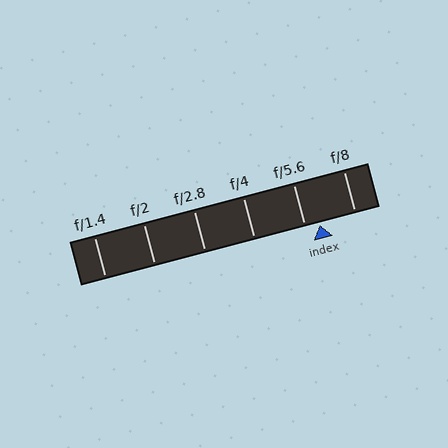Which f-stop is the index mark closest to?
The index mark is closest to f/5.6.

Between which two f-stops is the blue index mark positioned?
The index mark is between f/5.6 and f/8.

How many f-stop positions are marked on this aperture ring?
There are 6 f-stop positions marked.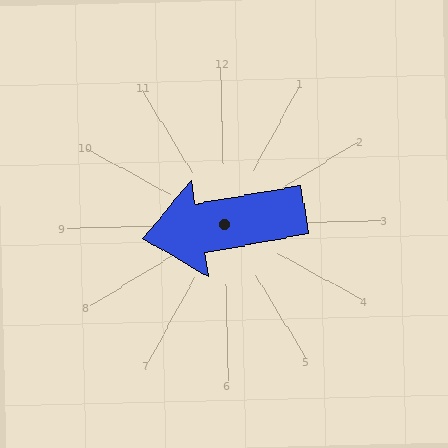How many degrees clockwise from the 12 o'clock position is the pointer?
Approximately 261 degrees.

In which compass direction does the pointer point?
West.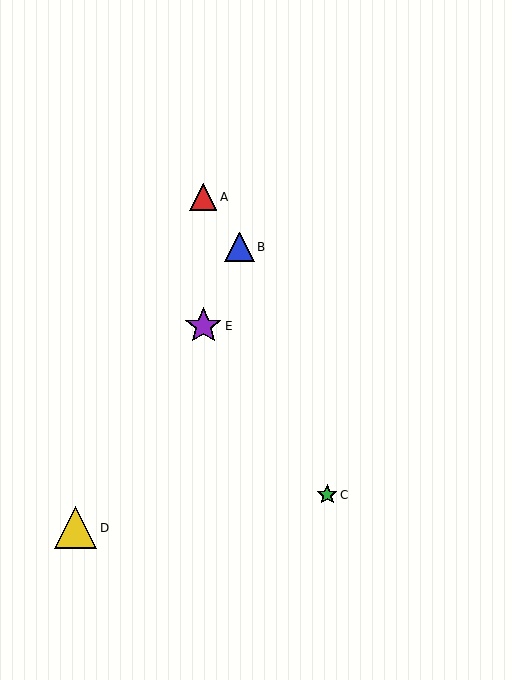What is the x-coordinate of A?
Object A is at x≈203.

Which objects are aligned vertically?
Objects A, E are aligned vertically.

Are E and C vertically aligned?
No, E is at x≈203 and C is at x≈327.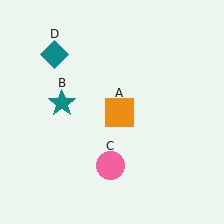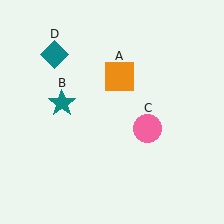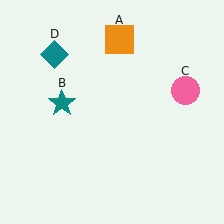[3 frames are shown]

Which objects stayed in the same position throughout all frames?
Teal star (object B) and teal diamond (object D) remained stationary.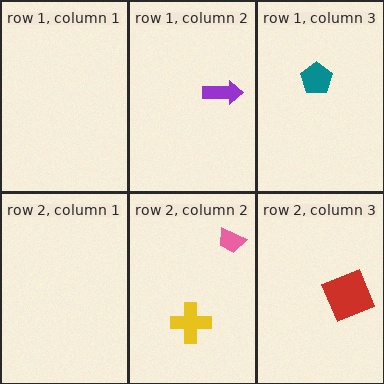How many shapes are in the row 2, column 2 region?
2.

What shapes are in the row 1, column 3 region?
The teal pentagon.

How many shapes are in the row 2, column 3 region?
1.